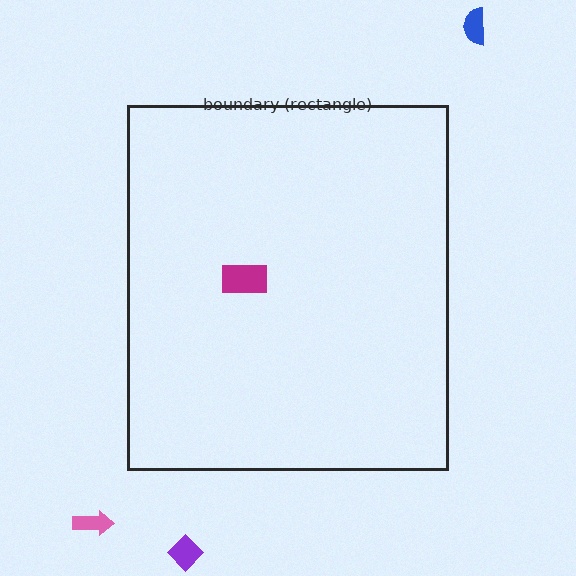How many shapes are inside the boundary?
1 inside, 3 outside.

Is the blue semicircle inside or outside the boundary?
Outside.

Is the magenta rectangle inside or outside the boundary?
Inside.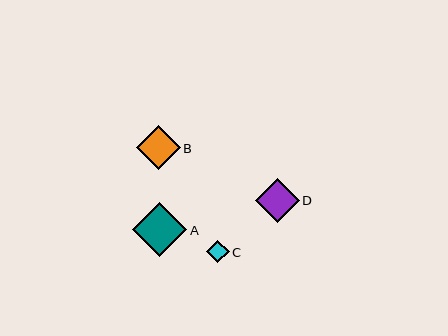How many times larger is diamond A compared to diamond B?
Diamond A is approximately 1.2 times the size of diamond B.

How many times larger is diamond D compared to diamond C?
Diamond D is approximately 1.9 times the size of diamond C.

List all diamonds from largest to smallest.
From largest to smallest: A, B, D, C.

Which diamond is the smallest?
Diamond C is the smallest with a size of approximately 22 pixels.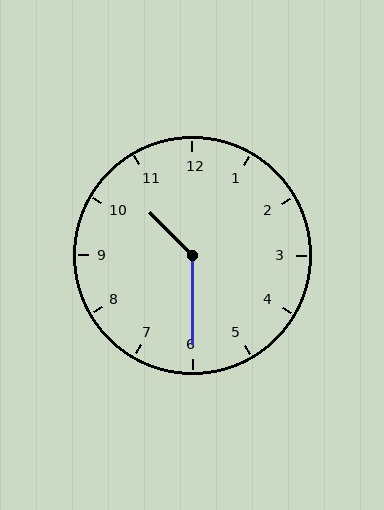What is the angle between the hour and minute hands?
Approximately 135 degrees.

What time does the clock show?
10:30.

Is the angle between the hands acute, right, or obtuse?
It is obtuse.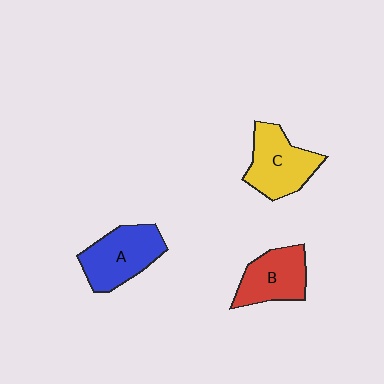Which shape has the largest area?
Shape A (blue).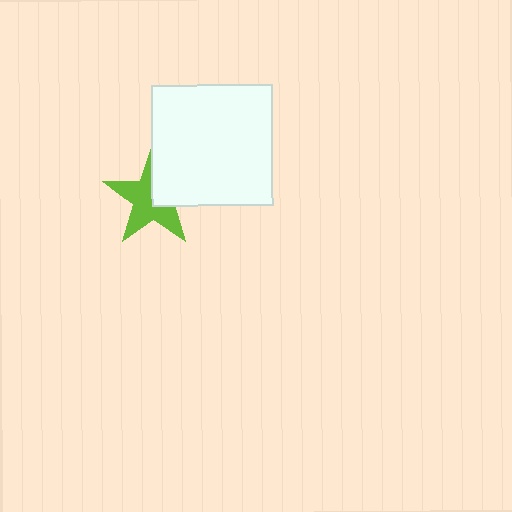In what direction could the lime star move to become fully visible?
The lime star could move toward the lower-left. That would shift it out from behind the white square entirely.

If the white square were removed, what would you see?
You would see the complete lime star.